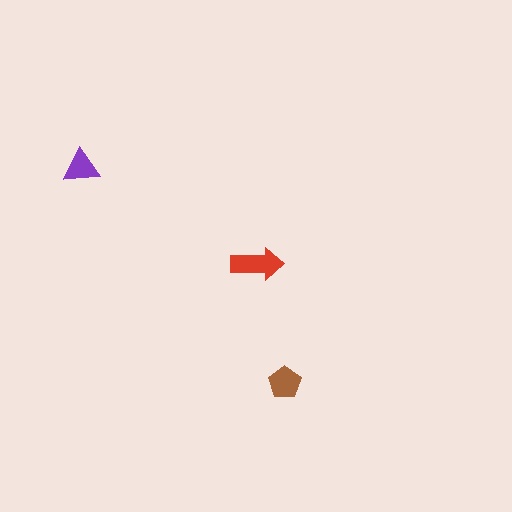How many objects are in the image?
There are 3 objects in the image.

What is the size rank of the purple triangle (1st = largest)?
3rd.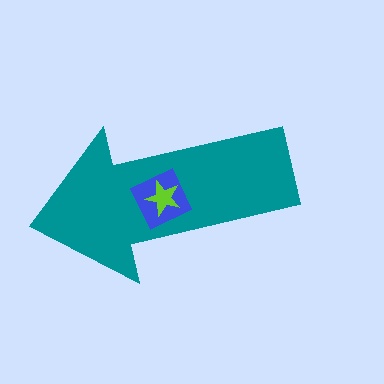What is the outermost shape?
The teal arrow.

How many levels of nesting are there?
3.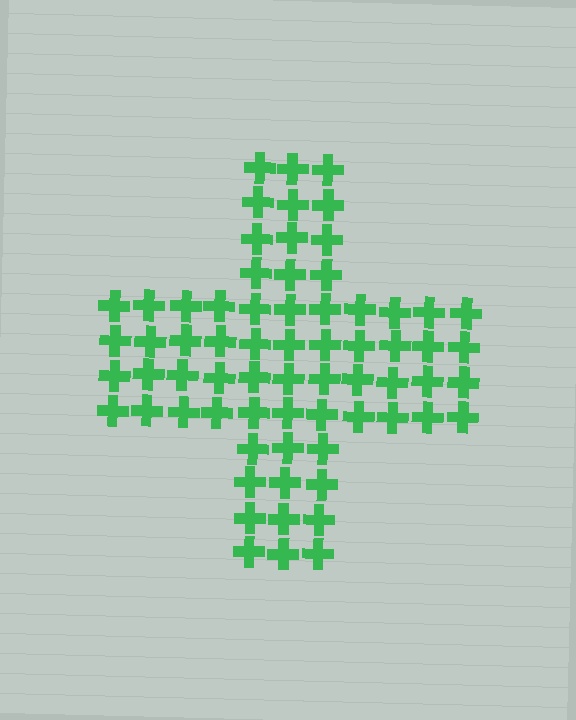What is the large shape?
The large shape is a cross.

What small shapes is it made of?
It is made of small crosses.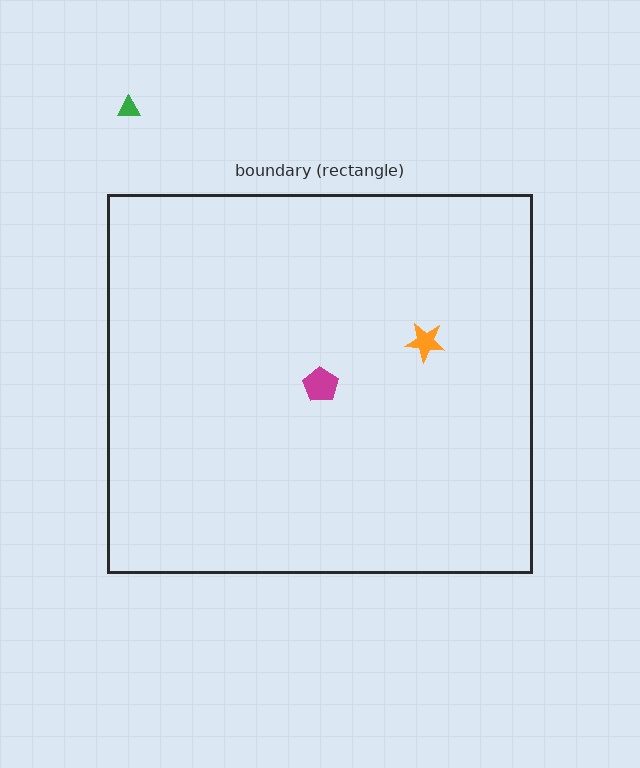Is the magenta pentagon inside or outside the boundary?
Inside.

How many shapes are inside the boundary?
2 inside, 1 outside.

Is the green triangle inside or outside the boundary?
Outside.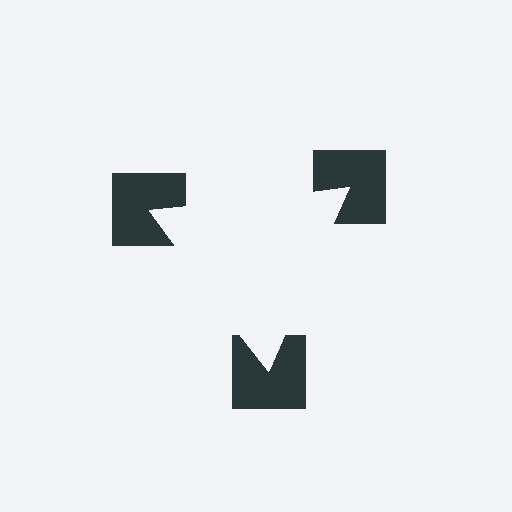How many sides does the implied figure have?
3 sides.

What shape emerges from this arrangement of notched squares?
An illusory triangle — its edges are inferred from the aligned wedge cuts in the notched squares, not physically drawn.